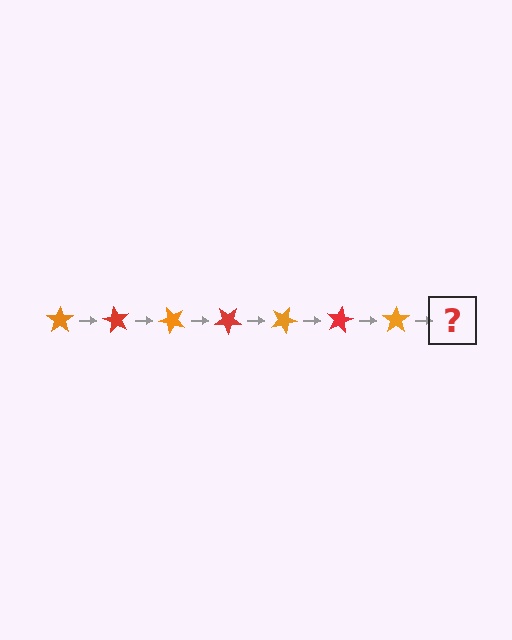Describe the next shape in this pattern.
It should be a red star, rotated 420 degrees from the start.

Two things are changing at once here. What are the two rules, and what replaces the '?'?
The two rules are that it rotates 60 degrees each step and the color cycles through orange and red. The '?' should be a red star, rotated 420 degrees from the start.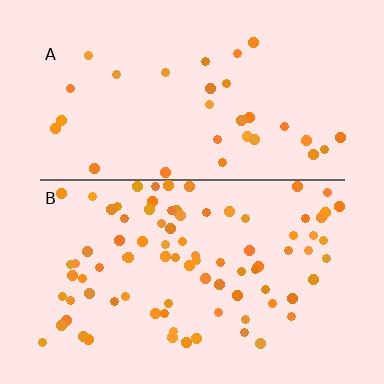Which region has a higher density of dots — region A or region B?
B (the bottom).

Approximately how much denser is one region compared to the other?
Approximately 2.8× — region B over region A.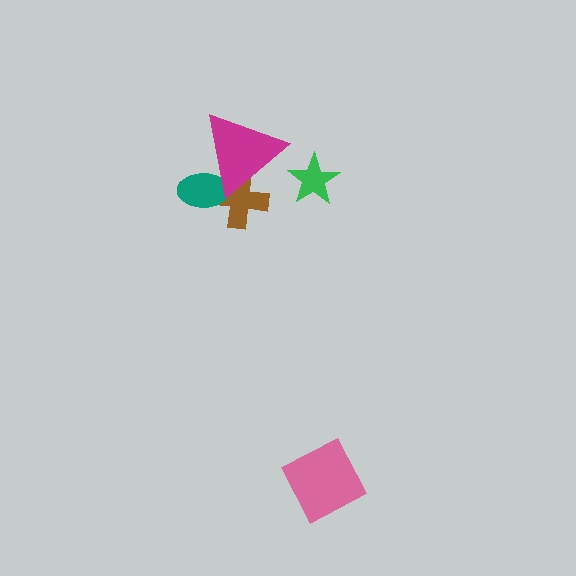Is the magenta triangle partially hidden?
No, no other shape covers it.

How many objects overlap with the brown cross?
2 objects overlap with the brown cross.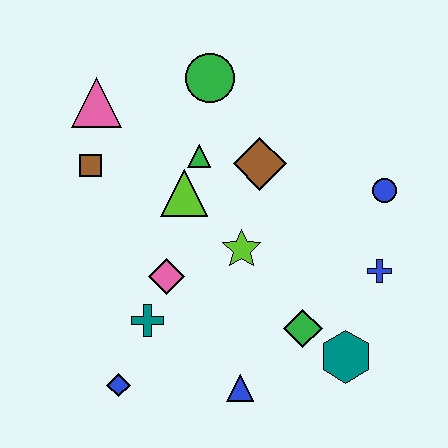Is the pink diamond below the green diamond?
No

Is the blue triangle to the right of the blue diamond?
Yes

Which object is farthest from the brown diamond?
The blue diamond is farthest from the brown diamond.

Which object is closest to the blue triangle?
The green diamond is closest to the blue triangle.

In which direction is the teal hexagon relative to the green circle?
The teal hexagon is below the green circle.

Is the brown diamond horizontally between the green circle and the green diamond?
Yes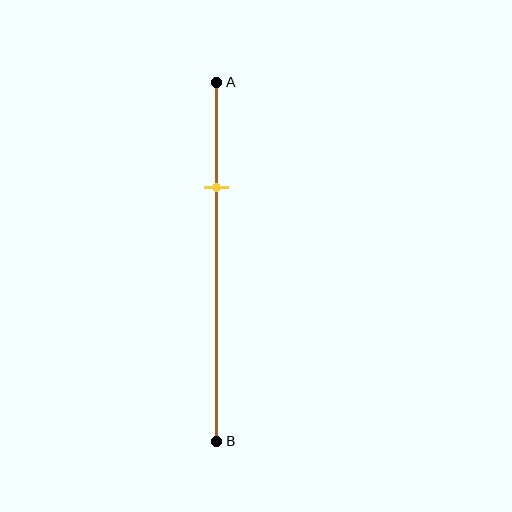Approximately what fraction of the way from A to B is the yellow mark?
The yellow mark is approximately 30% of the way from A to B.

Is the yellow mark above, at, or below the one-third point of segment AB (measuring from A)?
The yellow mark is above the one-third point of segment AB.